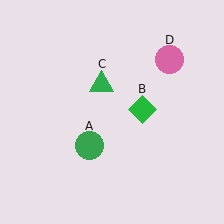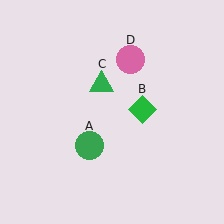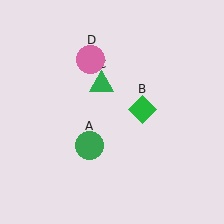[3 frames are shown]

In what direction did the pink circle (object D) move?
The pink circle (object D) moved left.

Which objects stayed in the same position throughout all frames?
Green circle (object A) and green diamond (object B) and green triangle (object C) remained stationary.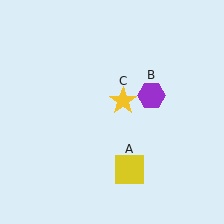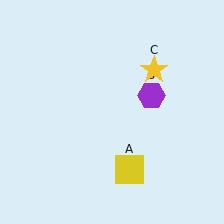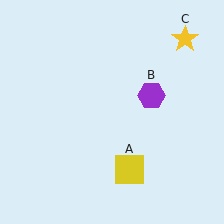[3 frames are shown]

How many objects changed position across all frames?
1 object changed position: yellow star (object C).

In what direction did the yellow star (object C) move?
The yellow star (object C) moved up and to the right.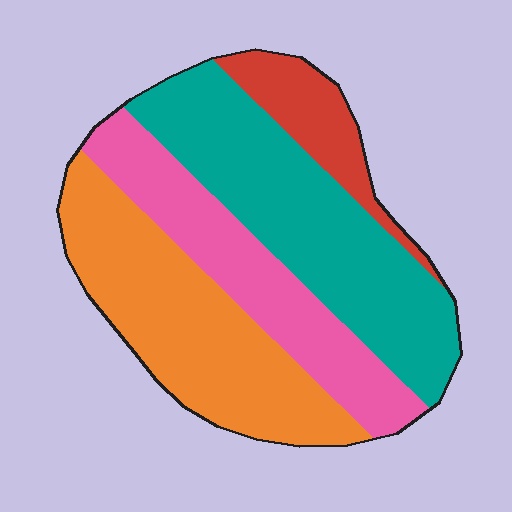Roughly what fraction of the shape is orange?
Orange takes up about one third (1/3) of the shape.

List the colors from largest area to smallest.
From largest to smallest: teal, orange, pink, red.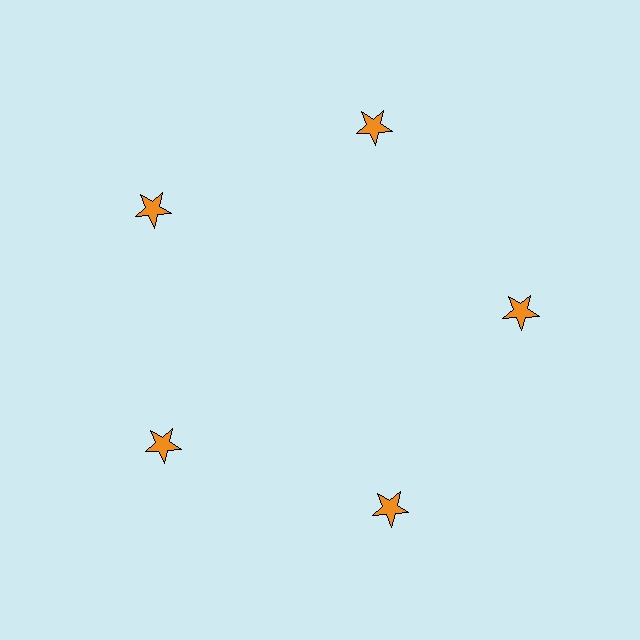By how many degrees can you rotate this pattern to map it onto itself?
The pattern maps onto itself every 72 degrees of rotation.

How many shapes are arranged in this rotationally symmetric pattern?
There are 5 shapes, arranged in 5 groups of 1.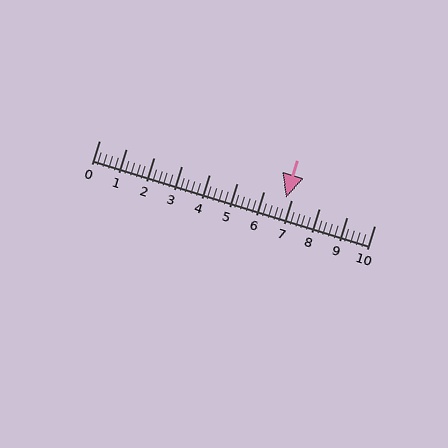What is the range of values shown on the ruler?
The ruler shows values from 0 to 10.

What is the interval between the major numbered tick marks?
The major tick marks are spaced 1 units apart.